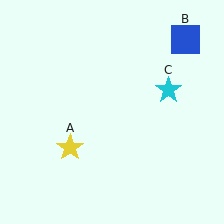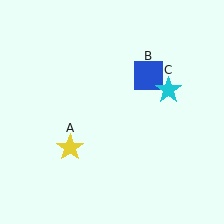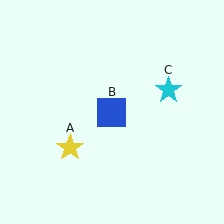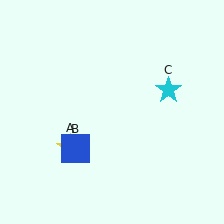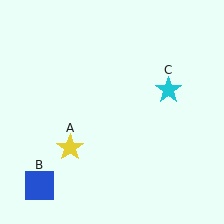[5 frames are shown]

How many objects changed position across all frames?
1 object changed position: blue square (object B).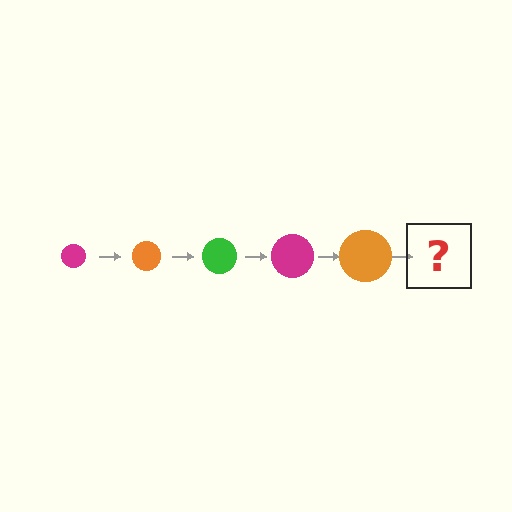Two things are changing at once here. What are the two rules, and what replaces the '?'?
The two rules are that the circle grows larger each step and the color cycles through magenta, orange, and green. The '?' should be a green circle, larger than the previous one.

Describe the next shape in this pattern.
It should be a green circle, larger than the previous one.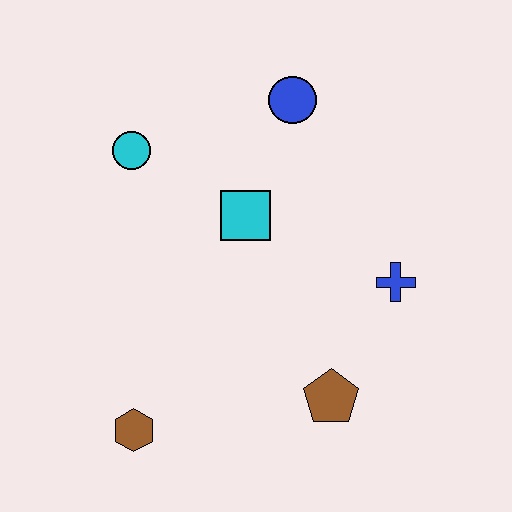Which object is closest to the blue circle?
The cyan square is closest to the blue circle.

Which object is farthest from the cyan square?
The brown hexagon is farthest from the cyan square.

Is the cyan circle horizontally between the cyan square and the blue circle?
No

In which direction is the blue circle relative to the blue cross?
The blue circle is above the blue cross.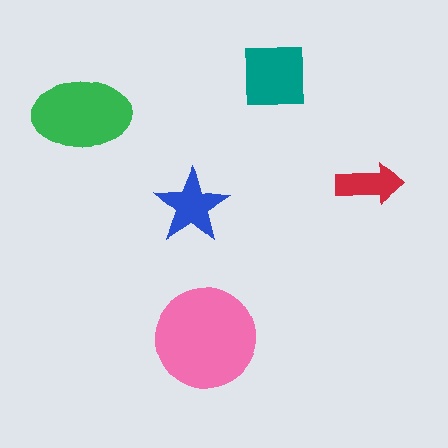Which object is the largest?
The pink circle.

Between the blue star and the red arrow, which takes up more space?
The blue star.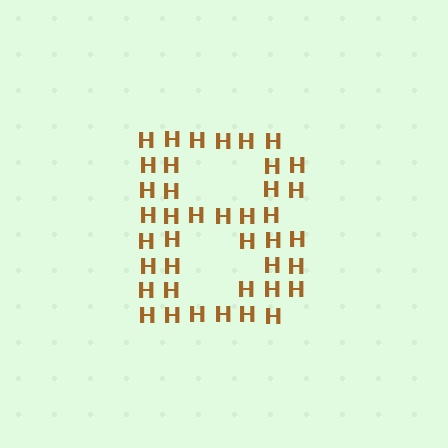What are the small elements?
The small elements are letter H's.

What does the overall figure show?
The overall figure shows the letter B.